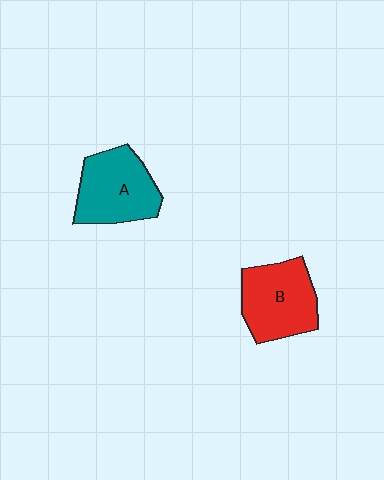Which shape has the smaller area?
Shape A (teal).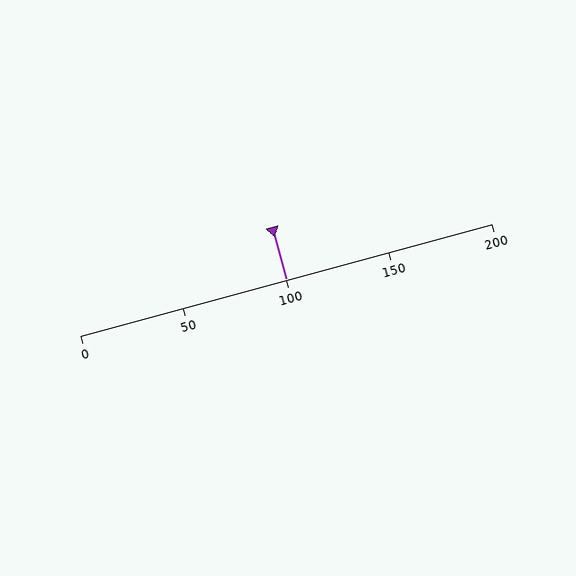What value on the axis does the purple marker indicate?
The marker indicates approximately 100.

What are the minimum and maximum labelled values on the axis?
The axis runs from 0 to 200.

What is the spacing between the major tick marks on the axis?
The major ticks are spaced 50 apart.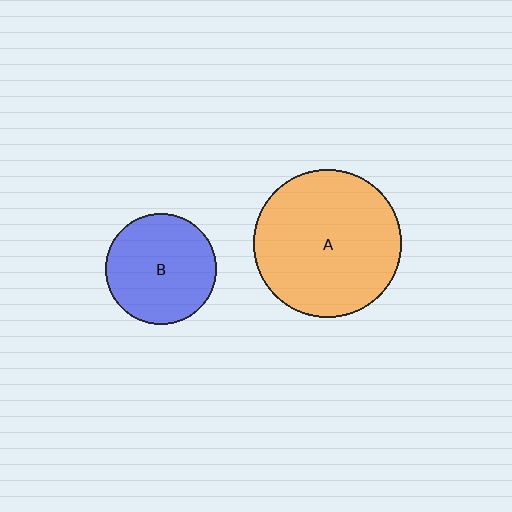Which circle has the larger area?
Circle A (orange).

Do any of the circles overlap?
No, none of the circles overlap.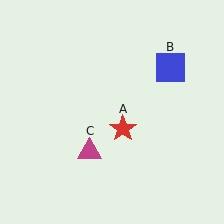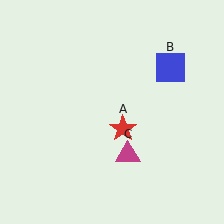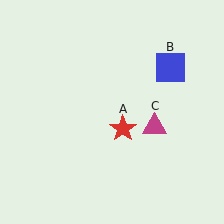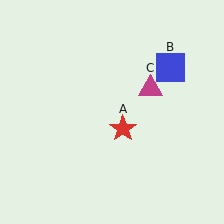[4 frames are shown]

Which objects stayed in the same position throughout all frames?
Red star (object A) and blue square (object B) remained stationary.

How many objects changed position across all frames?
1 object changed position: magenta triangle (object C).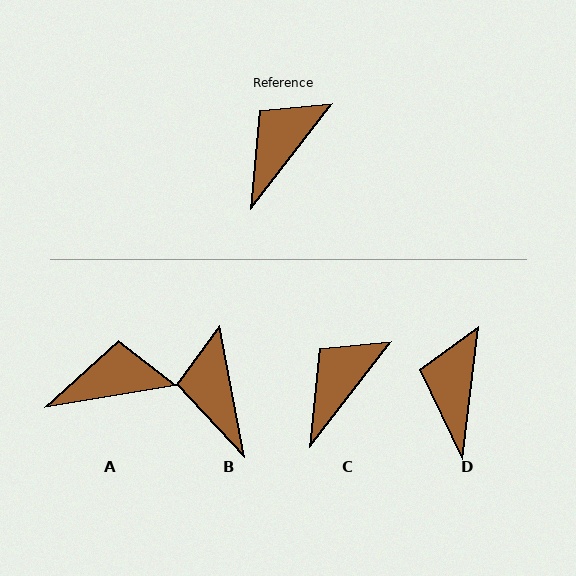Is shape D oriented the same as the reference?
No, it is off by about 31 degrees.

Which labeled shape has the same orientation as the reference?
C.